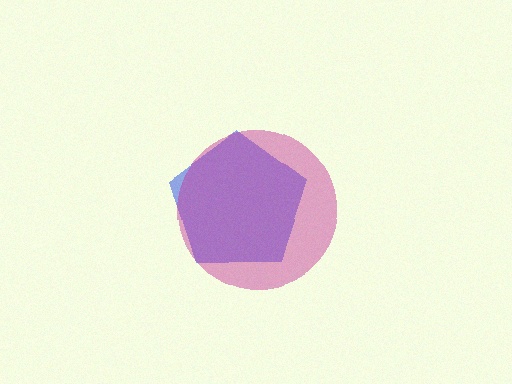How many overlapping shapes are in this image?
There are 2 overlapping shapes in the image.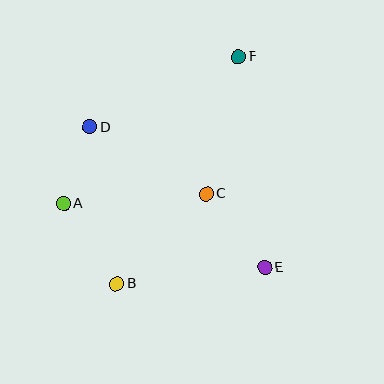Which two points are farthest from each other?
Points B and F are farthest from each other.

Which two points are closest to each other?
Points A and D are closest to each other.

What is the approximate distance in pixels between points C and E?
The distance between C and E is approximately 94 pixels.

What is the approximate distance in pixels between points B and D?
The distance between B and D is approximately 159 pixels.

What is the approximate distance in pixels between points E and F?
The distance between E and F is approximately 213 pixels.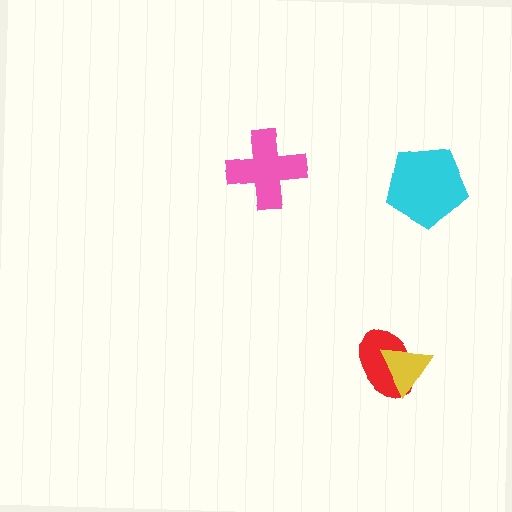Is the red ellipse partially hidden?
Yes, it is partially covered by another shape.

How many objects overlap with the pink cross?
0 objects overlap with the pink cross.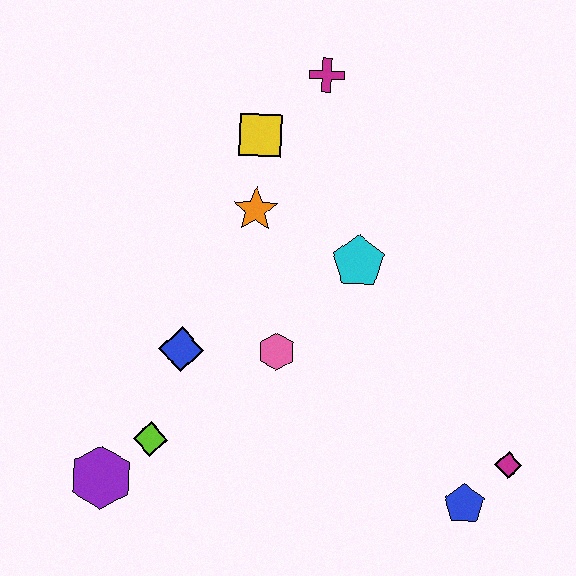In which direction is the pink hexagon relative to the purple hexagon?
The pink hexagon is to the right of the purple hexagon.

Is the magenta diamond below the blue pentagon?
No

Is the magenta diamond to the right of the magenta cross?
Yes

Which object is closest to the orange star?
The yellow square is closest to the orange star.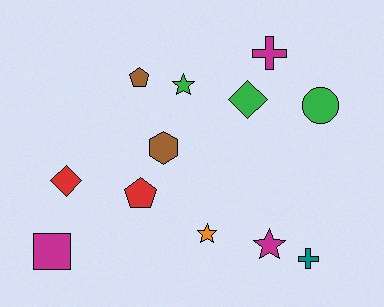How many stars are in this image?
There are 3 stars.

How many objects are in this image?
There are 12 objects.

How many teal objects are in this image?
There is 1 teal object.